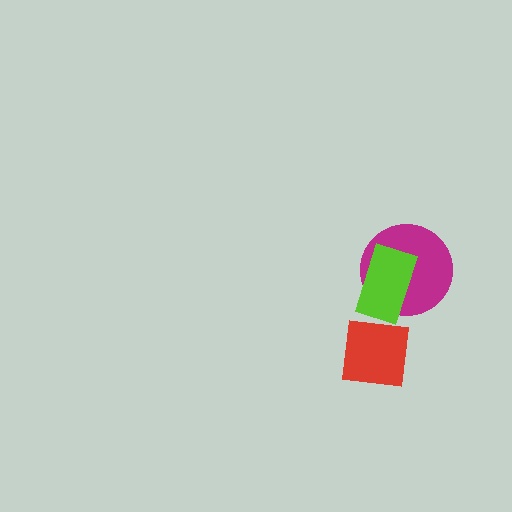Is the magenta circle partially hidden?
Yes, it is partially covered by another shape.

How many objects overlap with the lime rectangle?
1 object overlaps with the lime rectangle.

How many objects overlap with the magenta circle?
1 object overlaps with the magenta circle.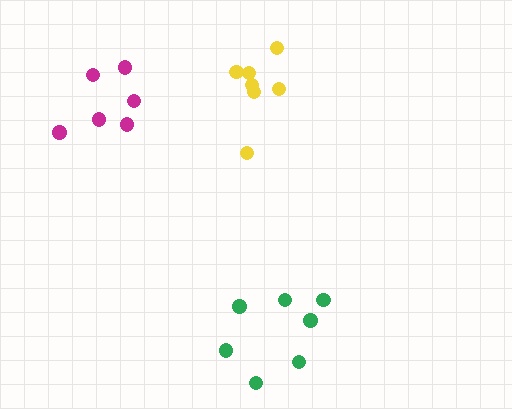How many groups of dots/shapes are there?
There are 3 groups.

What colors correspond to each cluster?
The clusters are colored: green, yellow, magenta.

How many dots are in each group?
Group 1: 7 dots, Group 2: 7 dots, Group 3: 6 dots (20 total).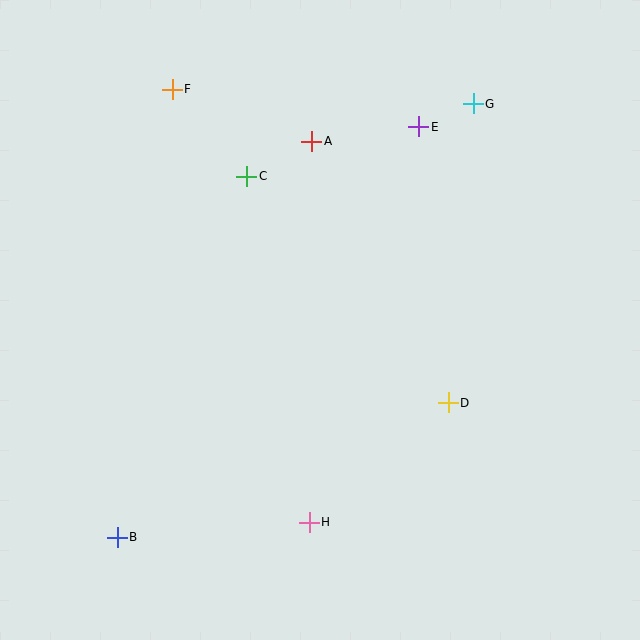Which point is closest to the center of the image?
Point D at (448, 403) is closest to the center.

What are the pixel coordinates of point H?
Point H is at (309, 522).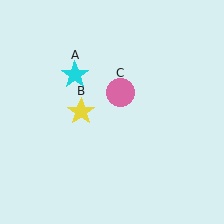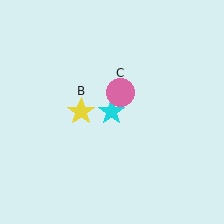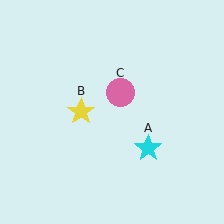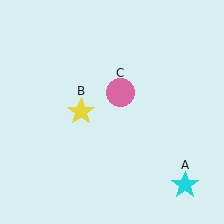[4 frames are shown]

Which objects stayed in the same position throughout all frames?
Yellow star (object B) and pink circle (object C) remained stationary.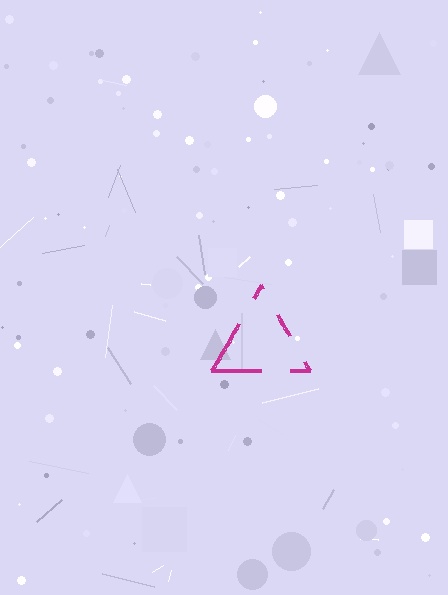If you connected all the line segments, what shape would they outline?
They would outline a triangle.